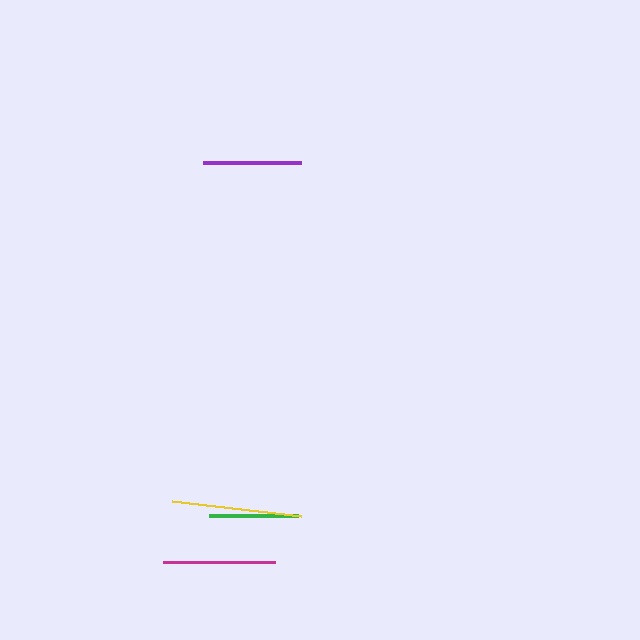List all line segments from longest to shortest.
From longest to shortest: yellow, magenta, purple, green.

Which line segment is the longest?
The yellow line is the longest at approximately 130 pixels.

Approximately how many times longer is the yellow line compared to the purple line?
The yellow line is approximately 1.3 times the length of the purple line.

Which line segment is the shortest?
The green line is the shortest at approximately 89 pixels.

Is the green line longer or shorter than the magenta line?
The magenta line is longer than the green line.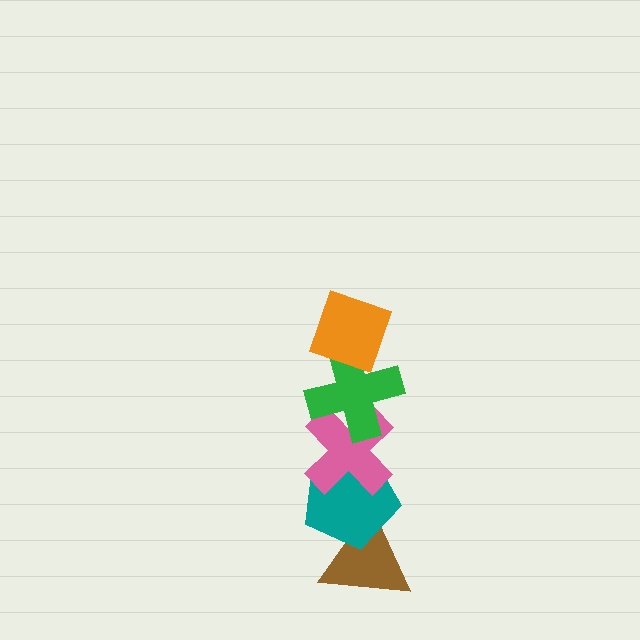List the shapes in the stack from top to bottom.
From top to bottom: the orange diamond, the green cross, the pink cross, the teal pentagon, the brown triangle.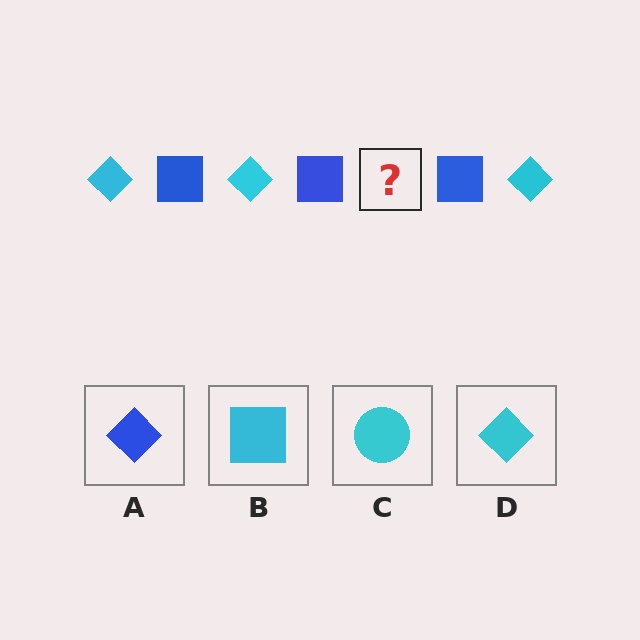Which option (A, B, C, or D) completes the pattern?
D.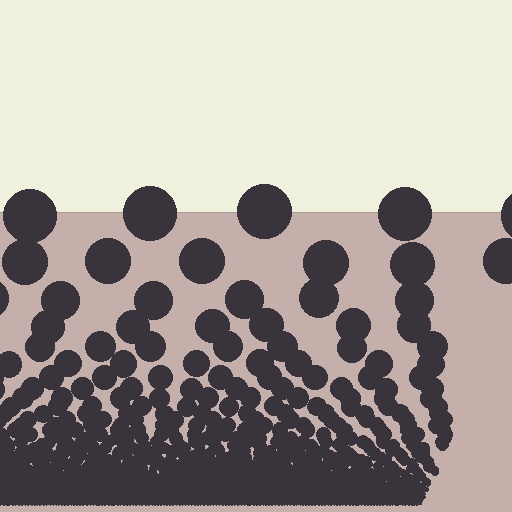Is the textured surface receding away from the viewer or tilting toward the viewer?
The surface appears to tilt toward the viewer. Texture elements get larger and sparser toward the top.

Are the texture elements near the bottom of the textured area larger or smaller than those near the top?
Smaller. The gradient is inverted — elements near the bottom are smaller and denser.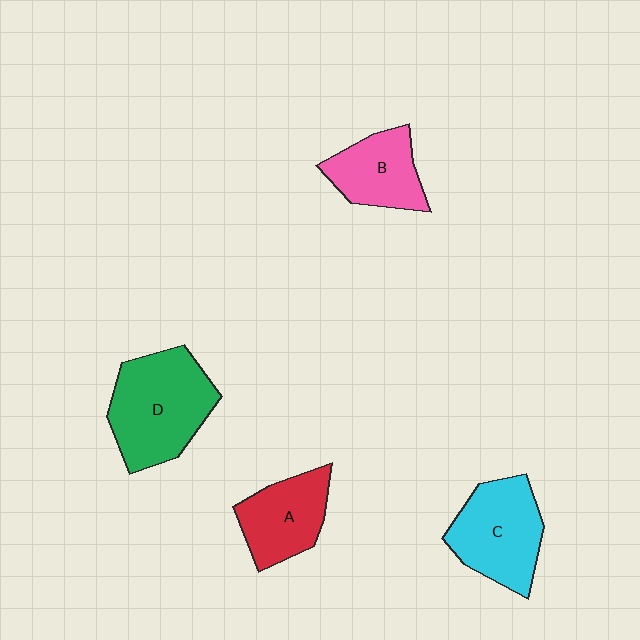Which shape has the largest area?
Shape D (green).